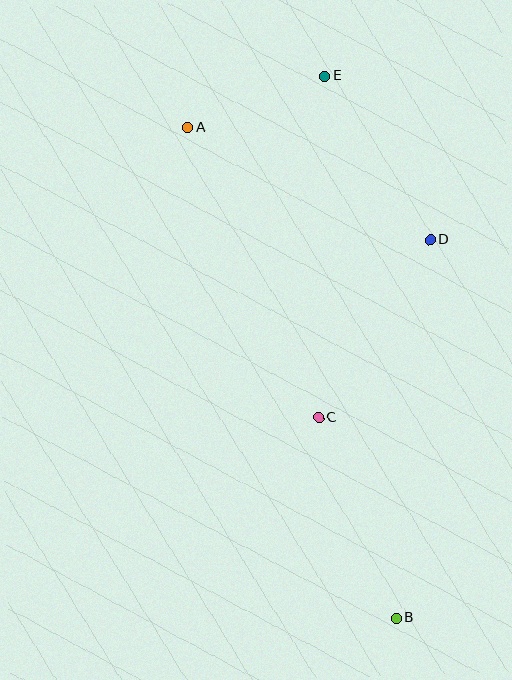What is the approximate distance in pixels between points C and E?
The distance between C and E is approximately 342 pixels.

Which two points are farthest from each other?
Points B and E are farthest from each other.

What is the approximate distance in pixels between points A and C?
The distance between A and C is approximately 318 pixels.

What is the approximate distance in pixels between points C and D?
The distance between C and D is approximately 210 pixels.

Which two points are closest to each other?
Points A and E are closest to each other.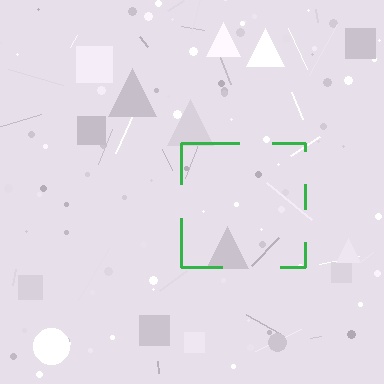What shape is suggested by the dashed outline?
The dashed outline suggests a square.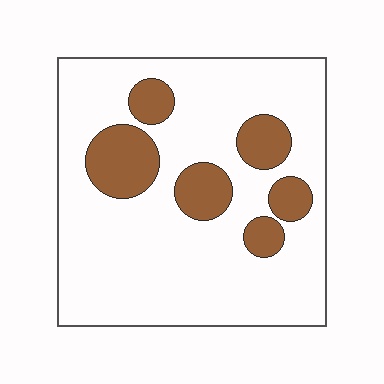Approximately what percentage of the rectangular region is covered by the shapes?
Approximately 20%.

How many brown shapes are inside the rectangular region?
6.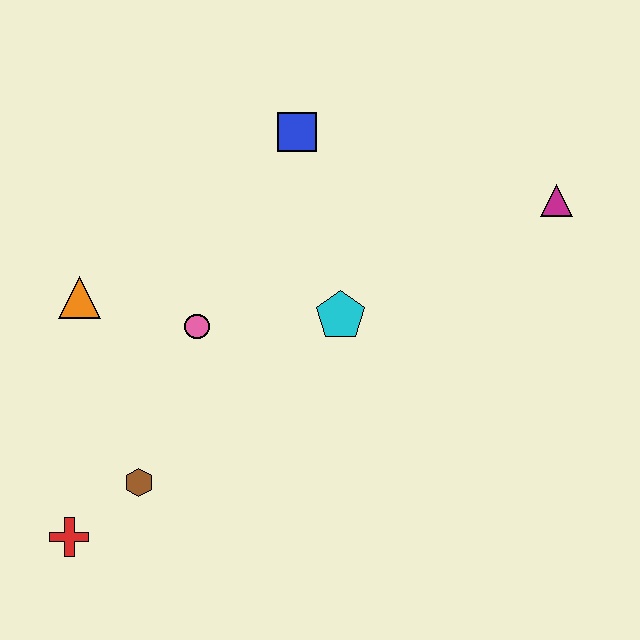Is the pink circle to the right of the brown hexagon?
Yes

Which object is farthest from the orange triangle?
The magenta triangle is farthest from the orange triangle.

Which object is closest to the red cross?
The brown hexagon is closest to the red cross.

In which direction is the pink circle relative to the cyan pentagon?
The pink circle is to the left of the cyan pentagon.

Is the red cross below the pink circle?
Yes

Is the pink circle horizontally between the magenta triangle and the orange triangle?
Yes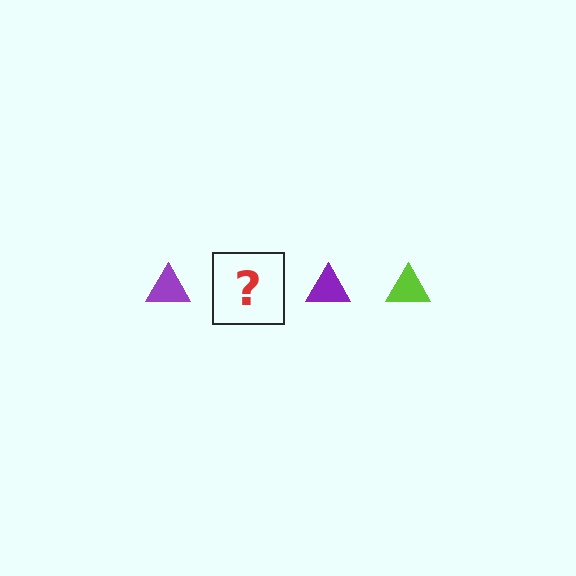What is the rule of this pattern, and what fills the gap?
The rule is that the pattern cycles through purple, lime triangles. The gap should be filled with a lime triangle.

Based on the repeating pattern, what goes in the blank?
The blank should be a lime triangle.